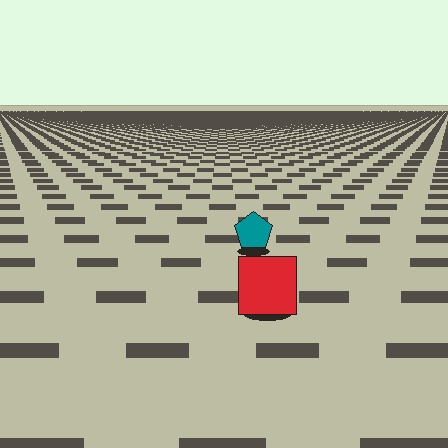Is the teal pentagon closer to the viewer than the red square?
No. The red square is closer — you can tell from the texture gradient: the ground texture is coarser near it.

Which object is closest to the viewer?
The red square is closest. The texture marks near it are larger and more spread out.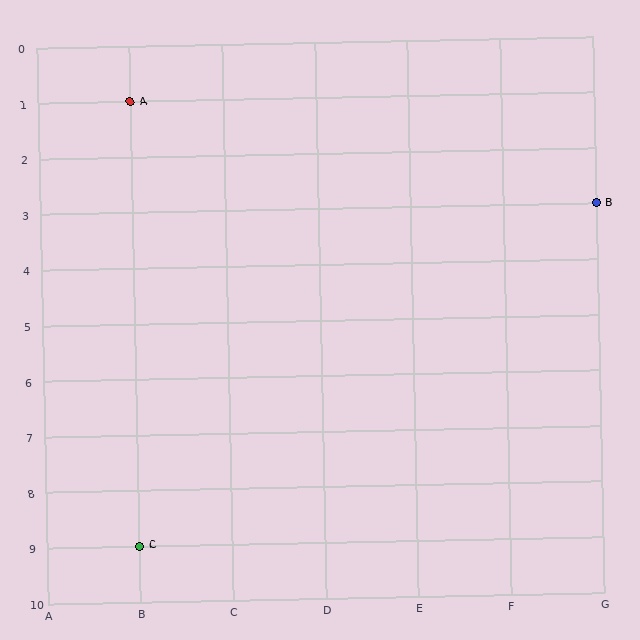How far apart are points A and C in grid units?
Points A and C are 8 rows apart.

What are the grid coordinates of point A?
Point A is at grid coordinates (B, 1).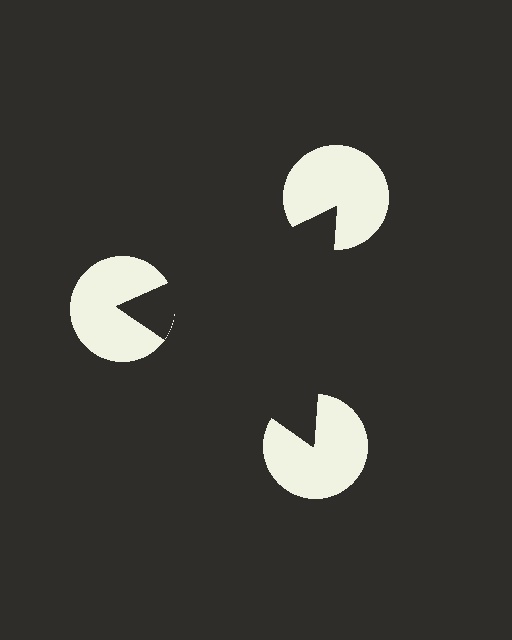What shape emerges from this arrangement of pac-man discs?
An illusory triangle — its edges are inferred from the aligned wedge cuts in the pac-man discs, not physically drawn.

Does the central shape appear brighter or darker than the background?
It typically appears slightly darker than the background, even though no actual brightness change is drawn.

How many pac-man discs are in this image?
There are 3 — one at each vertex of the illusory triangle.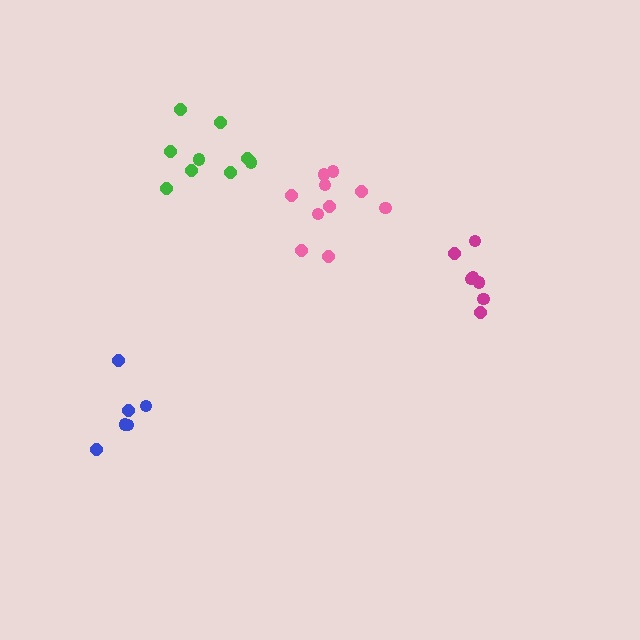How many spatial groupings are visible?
There are 4 spatial groupings.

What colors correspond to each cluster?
The clusters are colored: pink, green, magenta, blue.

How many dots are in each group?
Group 1: 10 dots, Group 2: 9 dots, Group 3: 7 dots, Group 4: 6 dots (32 total).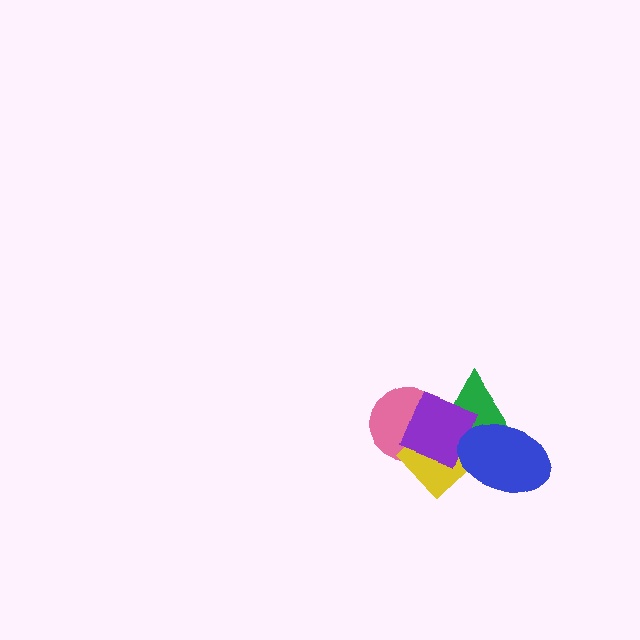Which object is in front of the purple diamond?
The blue ellipse is in front of the purple diamond.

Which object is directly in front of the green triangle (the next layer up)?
The purple diamond is directly in front of the green triangle.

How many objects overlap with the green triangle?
4 objects overlap with the green triangle.